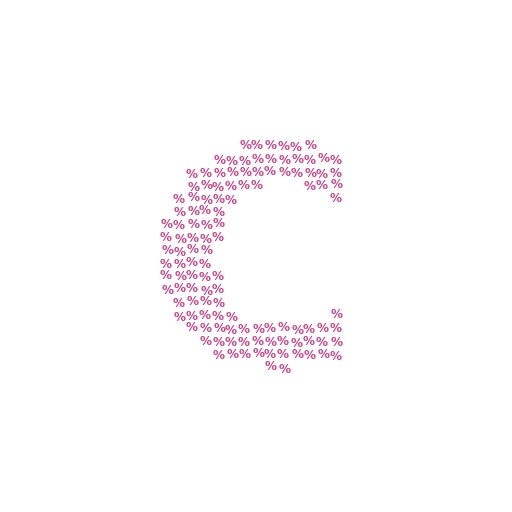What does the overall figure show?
The overall figure shows the letter C.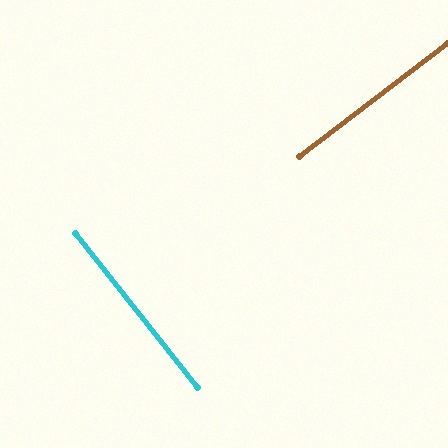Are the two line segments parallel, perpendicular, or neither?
Perpendicular — they meet at approximately 89°.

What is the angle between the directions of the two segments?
Approximately 89 degrees.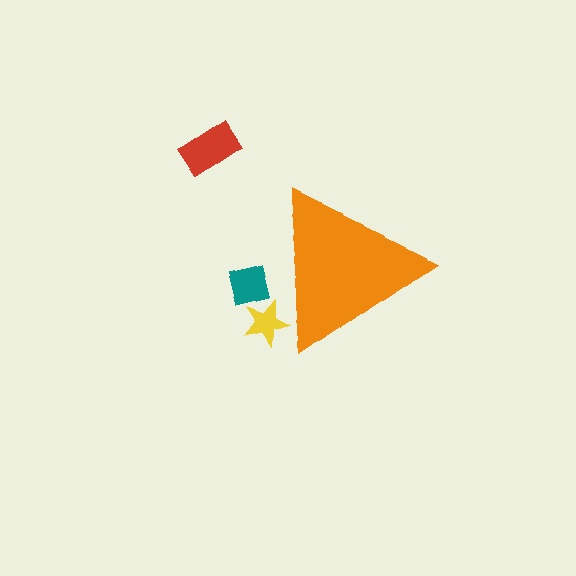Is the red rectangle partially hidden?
No, the red rectangle is fully visible.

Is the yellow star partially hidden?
Yes, the yellow star is partially hidden behind the orange triangle.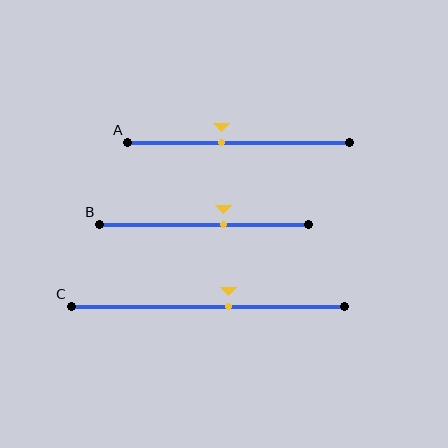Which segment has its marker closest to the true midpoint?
Segment C has its marker closest to the true midpoint.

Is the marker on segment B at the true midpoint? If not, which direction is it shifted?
No, the marker on segment B is shifted to the right by about 9% of the segment length.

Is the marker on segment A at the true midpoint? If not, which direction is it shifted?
No, the marker on segment A is shifted to the left by about 8% of the segment length.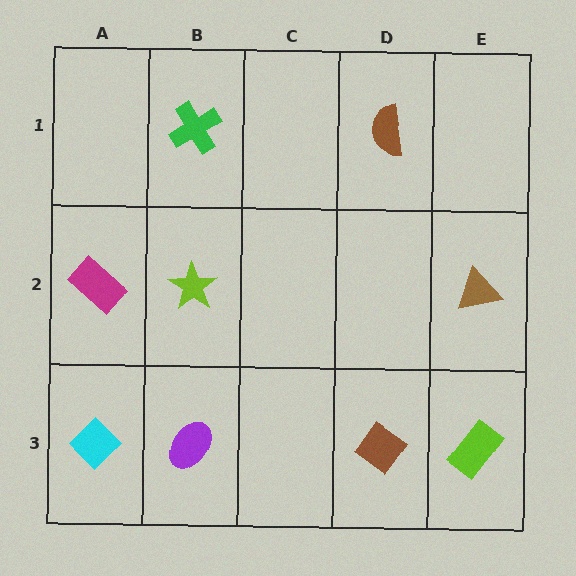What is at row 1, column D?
A brown semicircle.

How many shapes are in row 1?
2 shapes.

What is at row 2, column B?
A lime star.